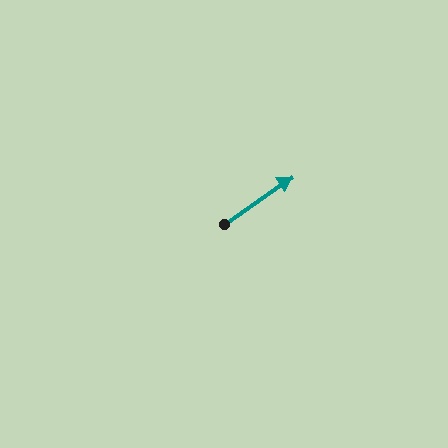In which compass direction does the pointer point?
Northeast.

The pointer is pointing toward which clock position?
Roughly 2 o'clock.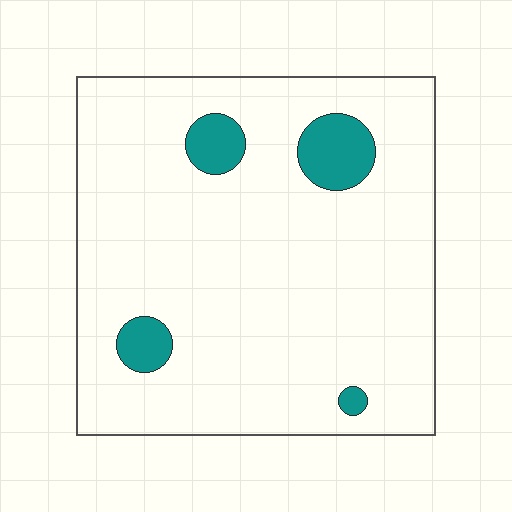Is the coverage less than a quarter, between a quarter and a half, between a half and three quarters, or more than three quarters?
Less than a quarter.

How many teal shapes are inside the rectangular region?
4.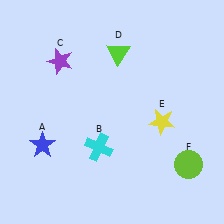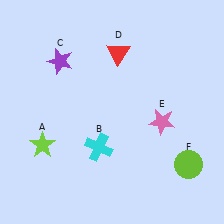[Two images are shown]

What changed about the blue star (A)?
In Image 1, A is blue. In Image 2, it changed to lime.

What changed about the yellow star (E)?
In Image 1, E is yellow. In Image 2, it changed to pink.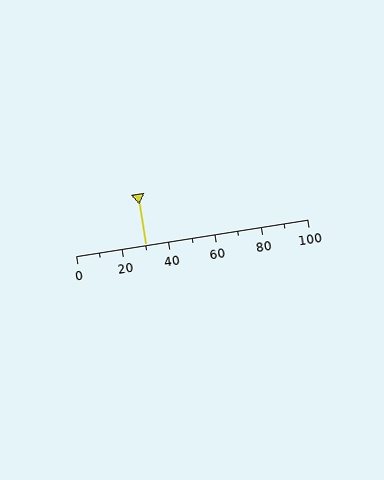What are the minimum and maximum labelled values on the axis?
The axis runs from 0 to 100.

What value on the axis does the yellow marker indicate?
The marker indicates approximately 30.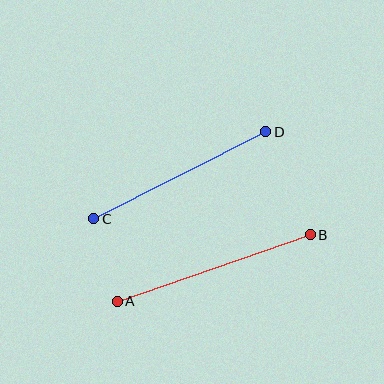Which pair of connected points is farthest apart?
Points A and B are farthest apart.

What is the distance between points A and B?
The distance is approximately 204 pixels.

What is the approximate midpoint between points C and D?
The midpoint is at approximately (180, 175) pixels.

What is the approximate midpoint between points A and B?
The midpoint is at approximately (214, 268) pixels.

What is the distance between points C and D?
The distance is approximately 193 pixels.